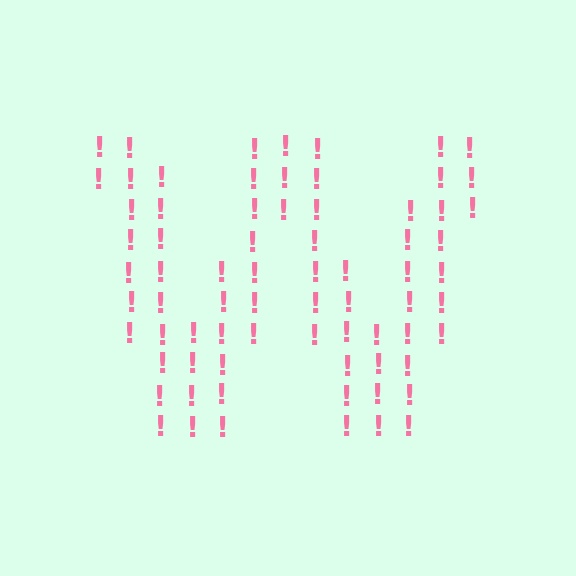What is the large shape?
The large shape is the letter W.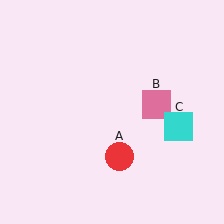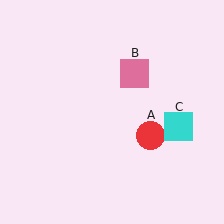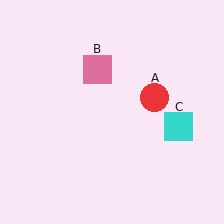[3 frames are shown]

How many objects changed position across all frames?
2 objects changed position: red circle (object A), pink square (object B).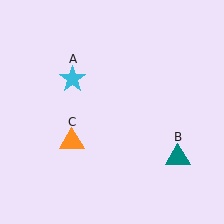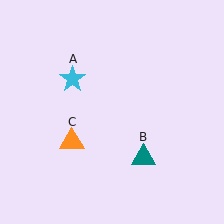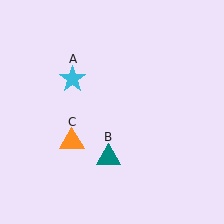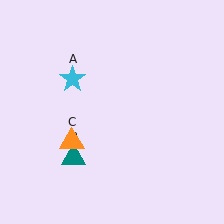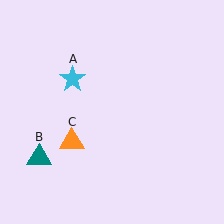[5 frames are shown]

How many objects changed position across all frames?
1 object changed position: teal triangle (object B).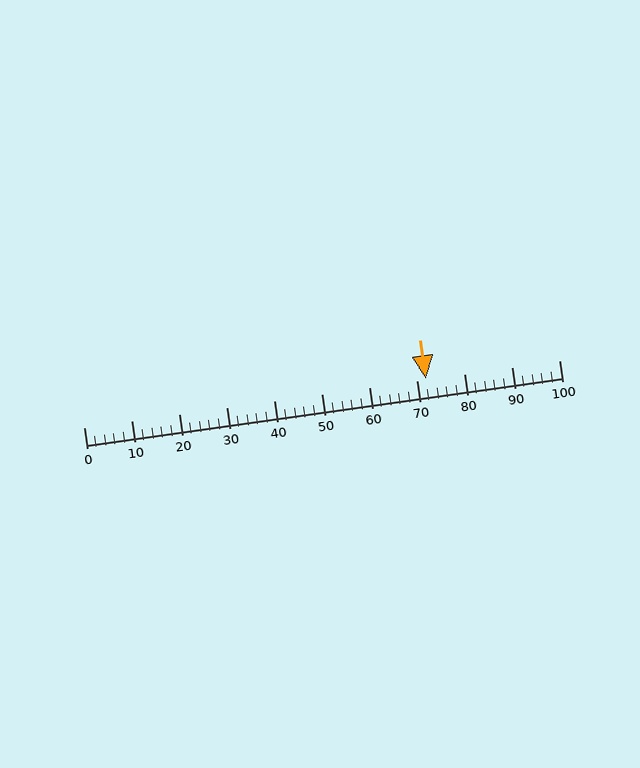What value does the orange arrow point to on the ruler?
The orange arrow points to approximately 72.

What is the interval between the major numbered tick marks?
The major tick marks are spaced 10 units apart.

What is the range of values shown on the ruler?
The ruler shows values from 0 to 100.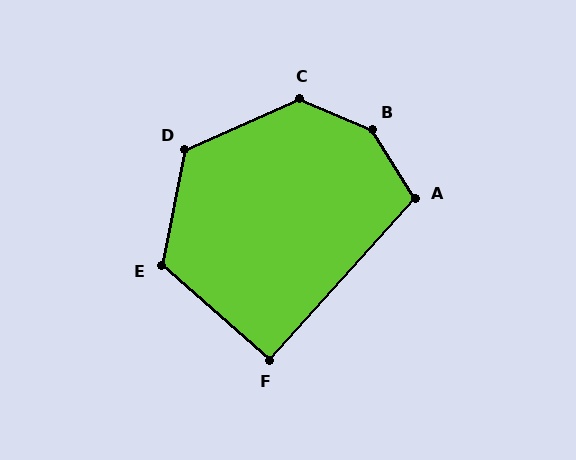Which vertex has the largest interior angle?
B, at approximately 144 degrees.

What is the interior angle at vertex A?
Approximately 106 degrees (obtuse).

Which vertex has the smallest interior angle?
F, at approximately 91 degrees.